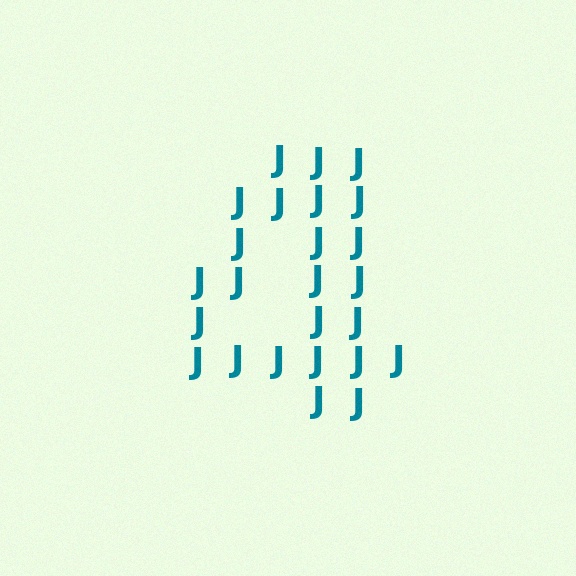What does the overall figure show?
The overall figure shows the digit 4.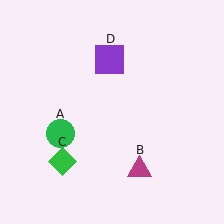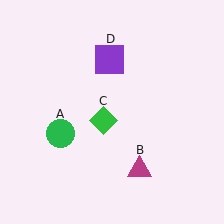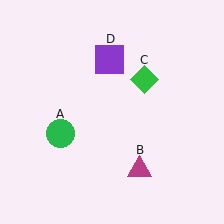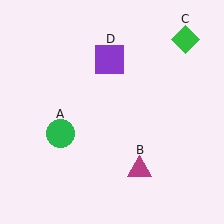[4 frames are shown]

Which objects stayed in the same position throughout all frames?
Green circle (object A) and magenta triangle (object B) and purple square (object D) remained stationary.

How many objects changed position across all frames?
1 object changed position: green diamond (object C).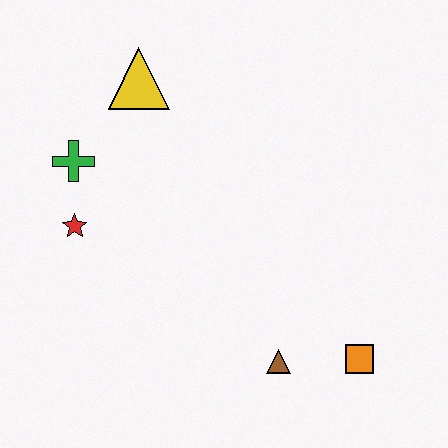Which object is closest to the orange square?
The brown triangle is closest to the orange square.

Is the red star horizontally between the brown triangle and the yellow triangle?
No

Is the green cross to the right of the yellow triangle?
No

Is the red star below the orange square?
No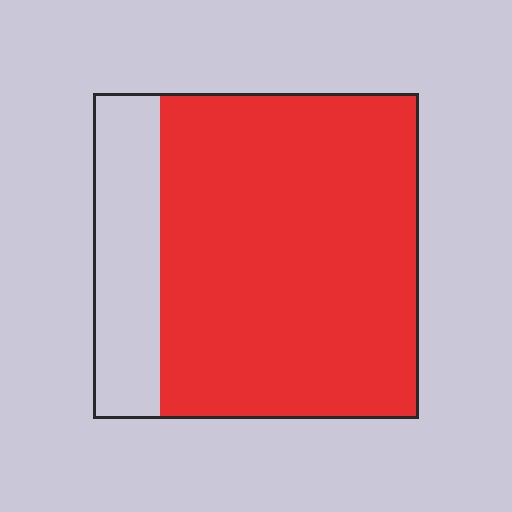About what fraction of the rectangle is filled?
About four fifths (4/5).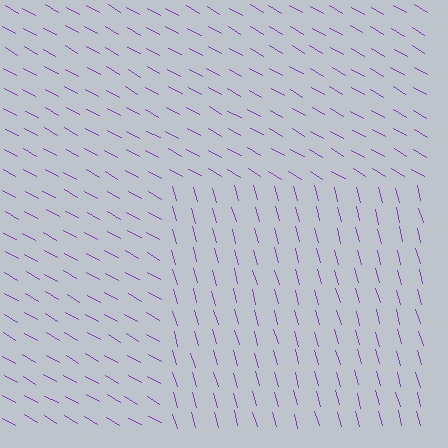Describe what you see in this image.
The image is filled with small purple line segments. A rectangle region in the image has lines oriented differently from the surrounding lines, creating a visible texture boundary.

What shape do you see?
I see a rectangle.